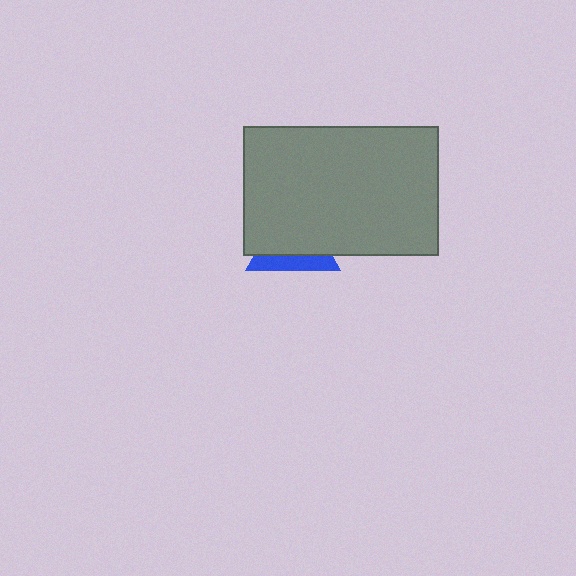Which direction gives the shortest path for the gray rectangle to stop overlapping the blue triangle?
Moving up gives the shortest separation.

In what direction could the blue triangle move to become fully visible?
The blue triangle could move down. That would shift it out from behind the gray rectangle entirely.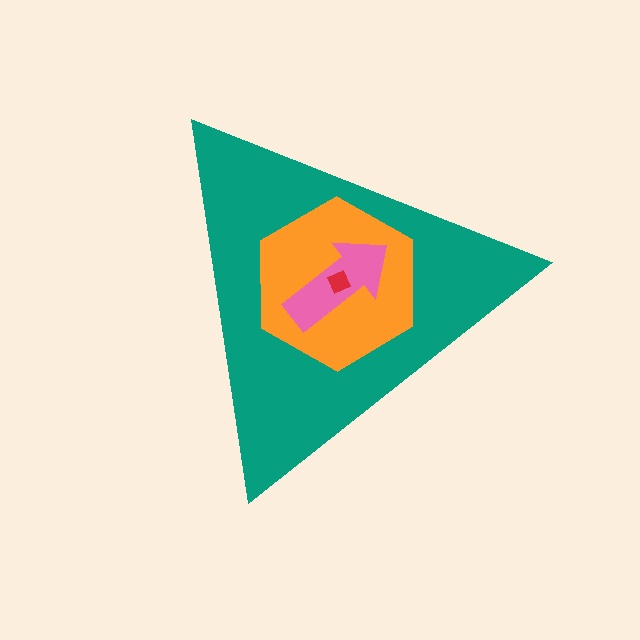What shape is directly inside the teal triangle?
The orange hexagon.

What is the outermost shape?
The teal triangle.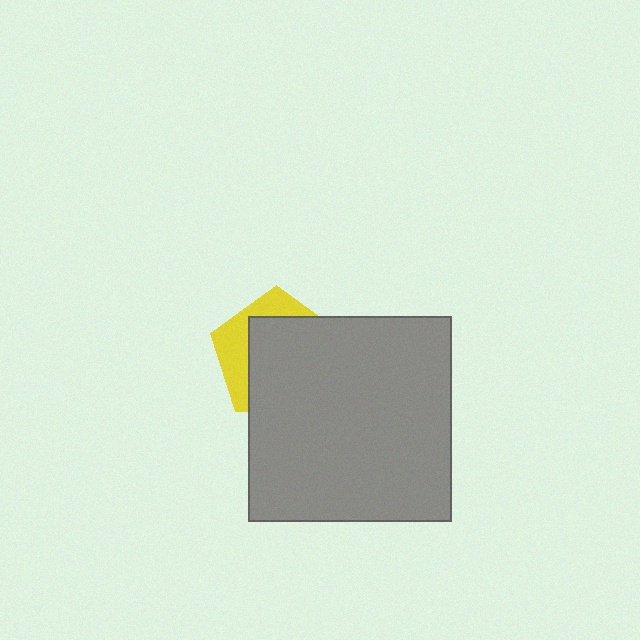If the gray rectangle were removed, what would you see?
You would see the complete yellow pentagon.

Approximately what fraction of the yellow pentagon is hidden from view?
Roughly 68% of the yellow pentagon is hidden behind the gray rectangle.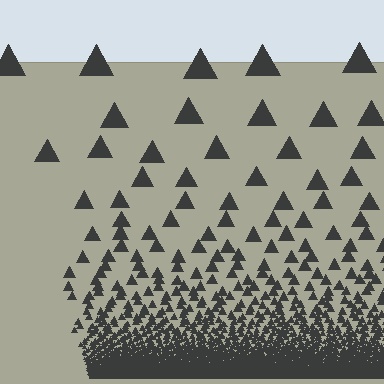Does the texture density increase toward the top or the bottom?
Density increases toward the bottom.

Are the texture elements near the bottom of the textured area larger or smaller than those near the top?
Smaller. The gradient is inverted — elements near the bottom are smaller and denser.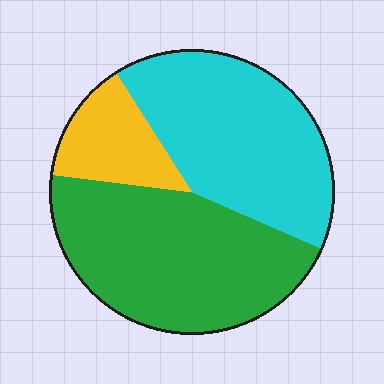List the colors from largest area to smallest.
From largest to smallest: green, cyan, yellow.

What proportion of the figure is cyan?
Cyan takes up about two fifths (2/5) of the figure.